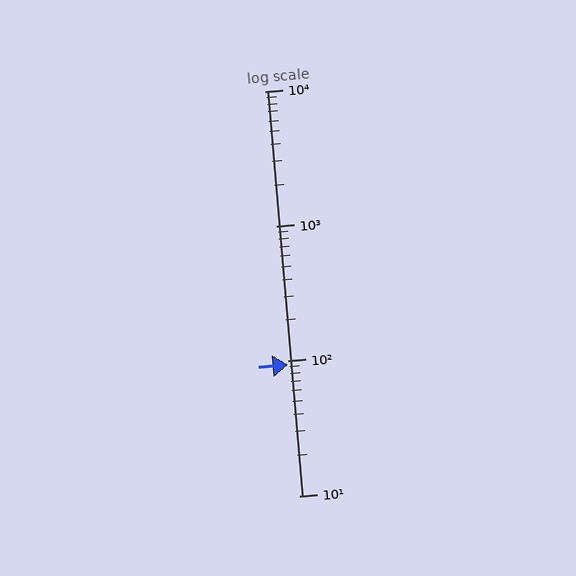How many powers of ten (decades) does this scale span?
The scale spans 3 decades, from 10 to 10000.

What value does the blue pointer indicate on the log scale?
The pointer indicates approximately 93.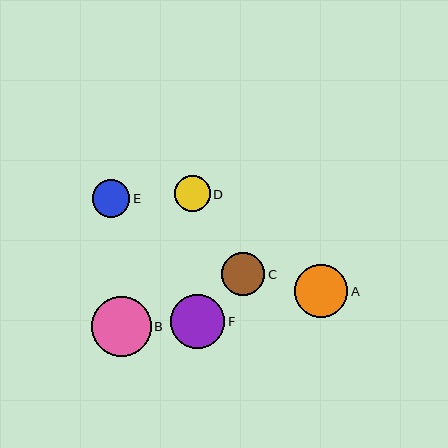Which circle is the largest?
Circle B is the largest with a size of approximately 60 pixels.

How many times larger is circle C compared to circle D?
Circle C is approximately 1.2 times the size of circle D.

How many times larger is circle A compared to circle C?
Circle A is approximately 1.2 times the size of circle C.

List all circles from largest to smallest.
From largest to smallest: B, F, A, C, E, D.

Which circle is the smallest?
Circle D is the smallest with a size of approximately 35 pixels.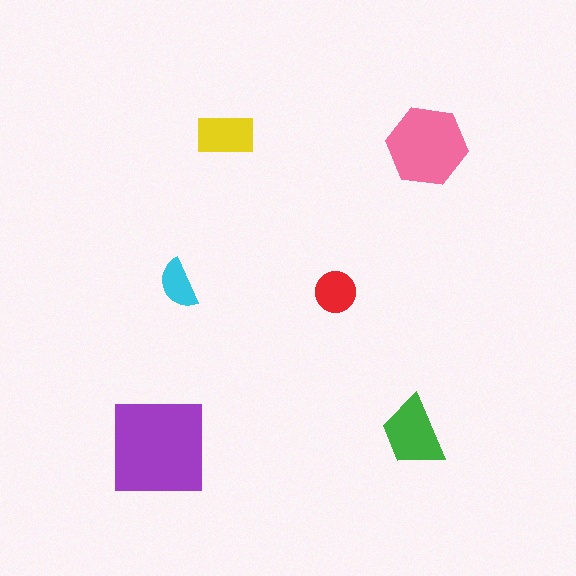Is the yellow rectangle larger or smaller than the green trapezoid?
Smaller.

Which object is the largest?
The purple square.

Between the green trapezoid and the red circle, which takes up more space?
The green trapezoid.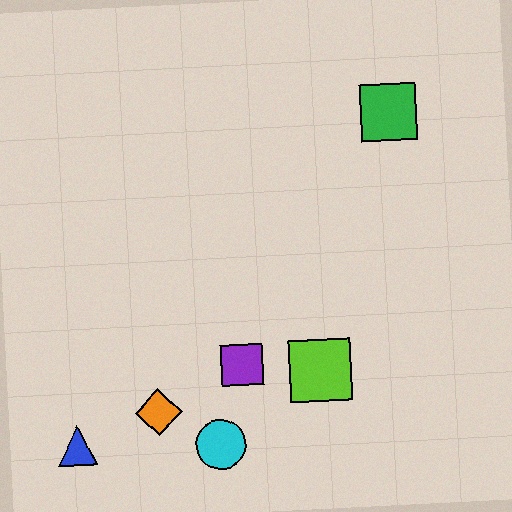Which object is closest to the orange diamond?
The cyan circle is closest to the orange diamond.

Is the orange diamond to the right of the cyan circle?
No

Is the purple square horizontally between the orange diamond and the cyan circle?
No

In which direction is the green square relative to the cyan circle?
The green square is above the cyan circle.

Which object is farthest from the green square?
The blue triangle is farthest from the green square.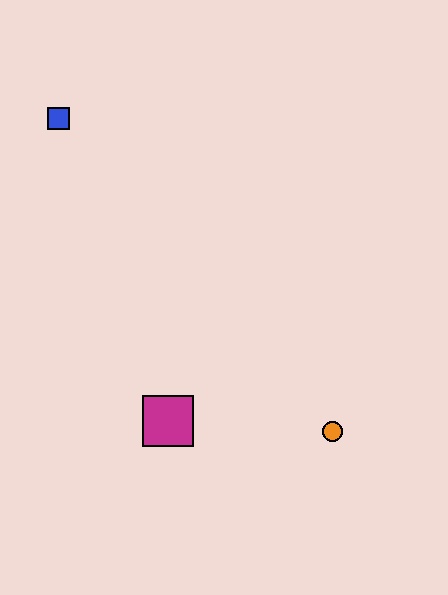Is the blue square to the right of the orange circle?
No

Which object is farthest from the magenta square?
The blue square is farthest from the magenta square.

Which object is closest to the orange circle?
The magenta square is closest to the orange circle.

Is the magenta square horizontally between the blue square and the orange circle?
Yes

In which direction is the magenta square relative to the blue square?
The magenta square is below the blue square.